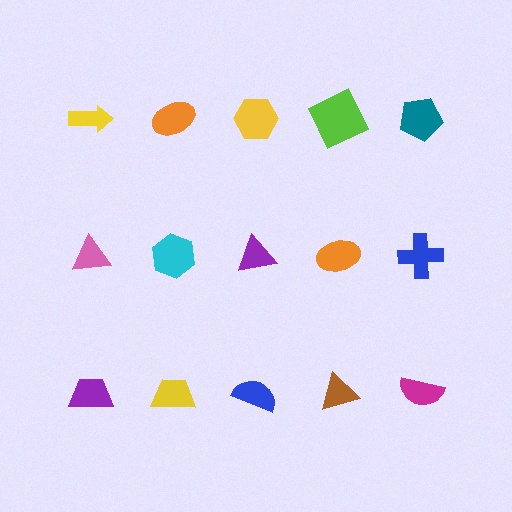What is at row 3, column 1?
A purple trapezoid.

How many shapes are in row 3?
5 shapes.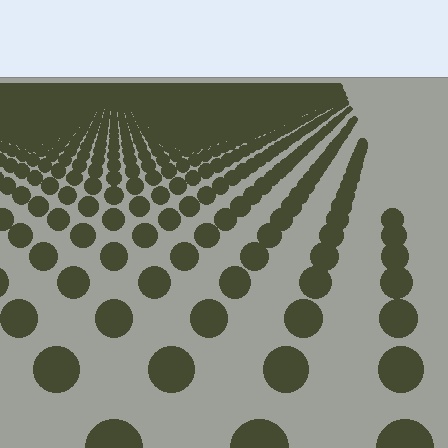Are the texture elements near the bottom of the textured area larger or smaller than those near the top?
Larger. Near the bottom, elements are closer to the viewer and appear at a bigger on-screen size.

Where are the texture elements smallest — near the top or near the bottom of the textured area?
Near the top.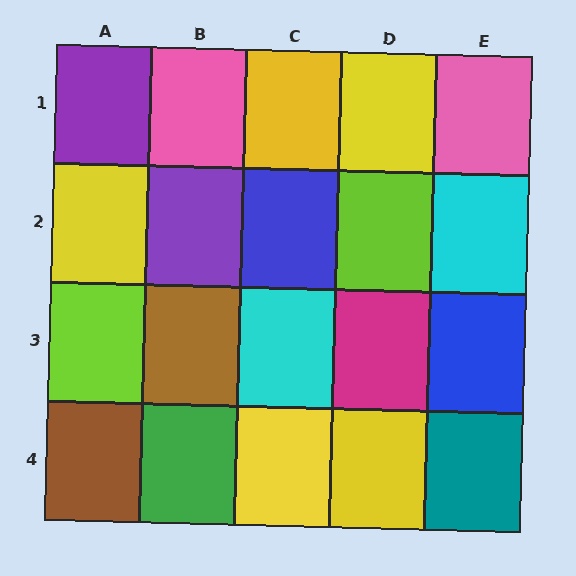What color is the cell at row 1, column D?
Yellow.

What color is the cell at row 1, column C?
Yellow.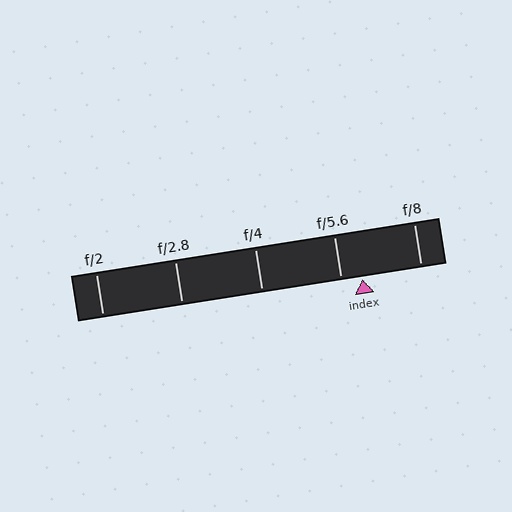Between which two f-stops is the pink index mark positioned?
The index mark is between f/5.6 and f/8.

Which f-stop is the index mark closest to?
The index mark is closest to f/5.6.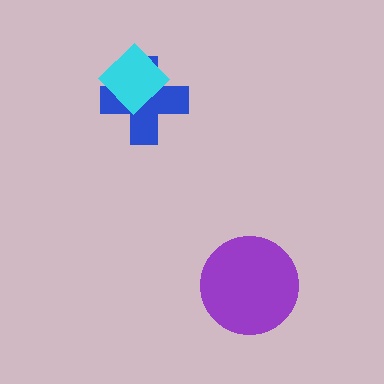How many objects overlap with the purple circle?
0 objects overlap with the purple circle.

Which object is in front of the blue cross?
The cyan diamond is in front of the blue cross.